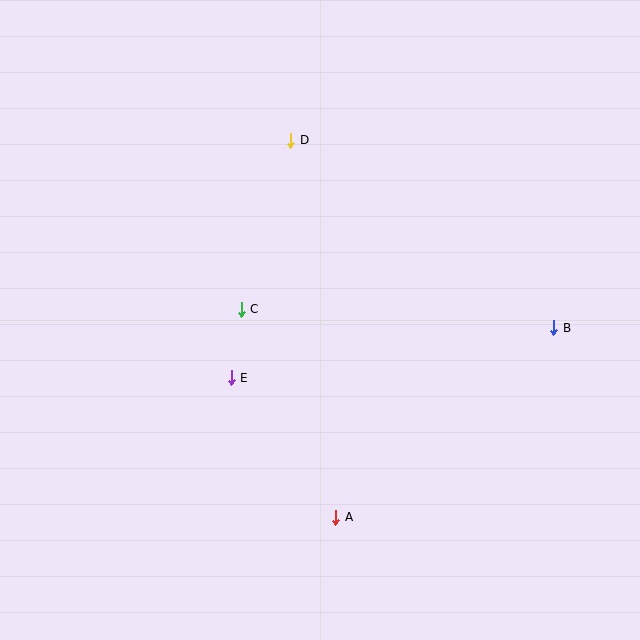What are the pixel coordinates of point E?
Point E is at (231, 378).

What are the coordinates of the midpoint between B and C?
The midpoint between B and C is at (398, 318).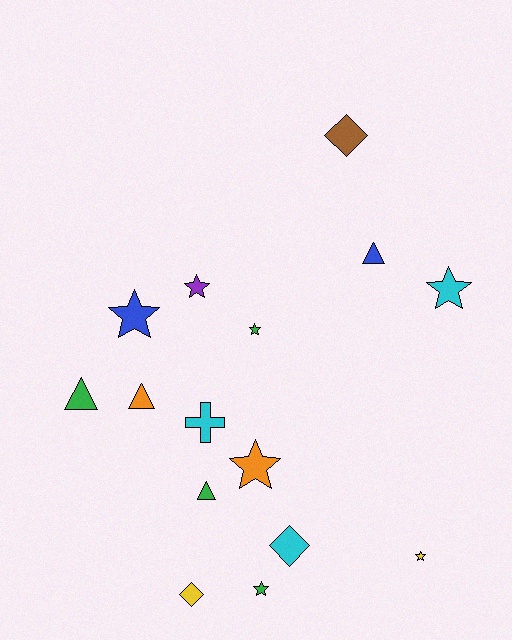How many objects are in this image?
There are 15 objects.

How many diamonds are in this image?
There are 3 diamonds.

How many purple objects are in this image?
There is 1 purple object.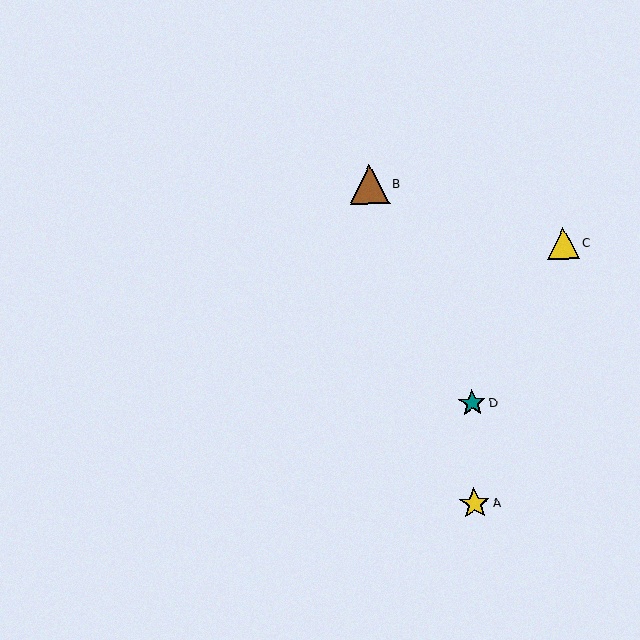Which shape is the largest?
The brown triangle (labeled B) is the largest.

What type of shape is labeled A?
Shape A is a yellow star.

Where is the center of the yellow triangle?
The center of the yellow triangle is at (563, 243).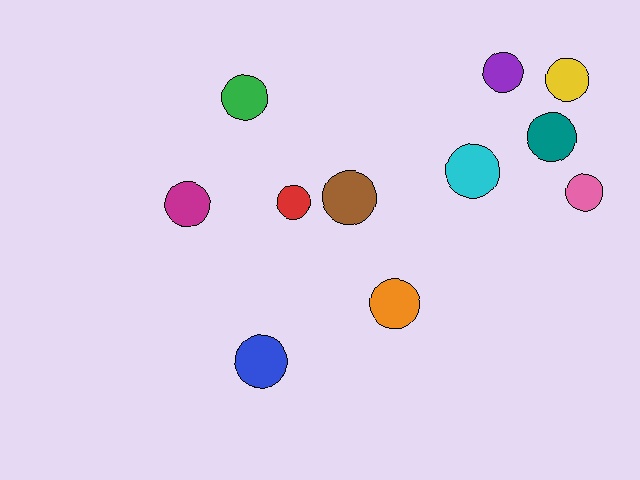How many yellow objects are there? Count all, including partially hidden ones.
There is 1 yellow object.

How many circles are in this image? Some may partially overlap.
There are 11 circles.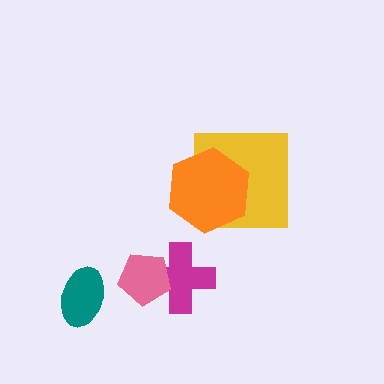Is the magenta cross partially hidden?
Yes, it is partially covered by another shape.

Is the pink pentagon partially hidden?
No, no other shape covers it.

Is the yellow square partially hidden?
Yes, it is partially covered by another shape.